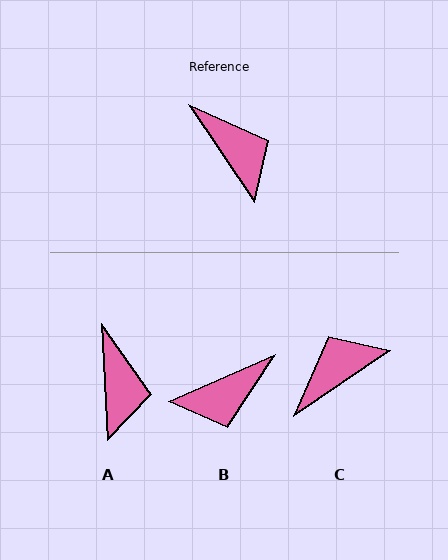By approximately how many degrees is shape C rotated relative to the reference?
Approximately 90 degrees counter-clockwise.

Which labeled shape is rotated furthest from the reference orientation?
B, about 100 degrees away.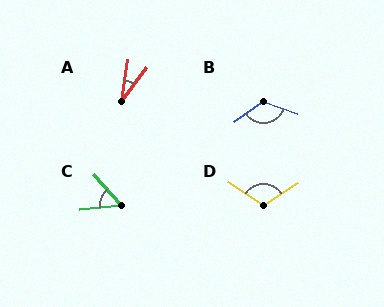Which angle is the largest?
B, at approximately 126 degrees.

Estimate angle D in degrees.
Approximately 113 degrees.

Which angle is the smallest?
A, at approximately 28 degrees.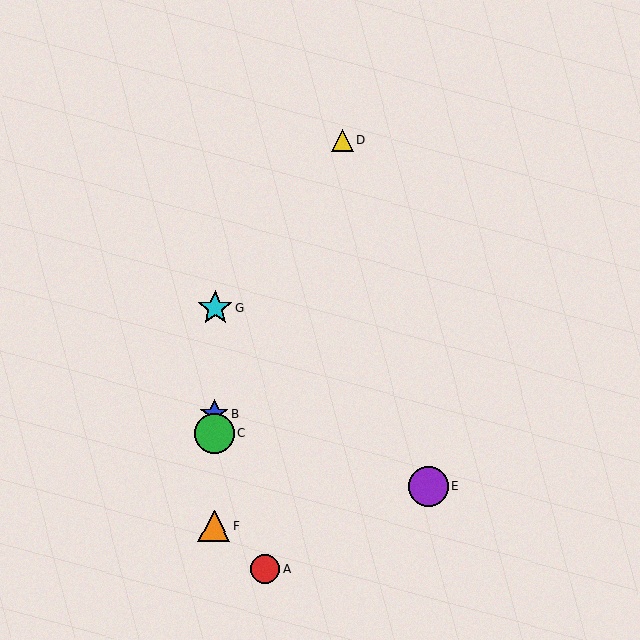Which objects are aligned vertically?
Objects B, C, F, G are aligned vertically.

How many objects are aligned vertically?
4 objects (B, C, F, G) are aligned vertically.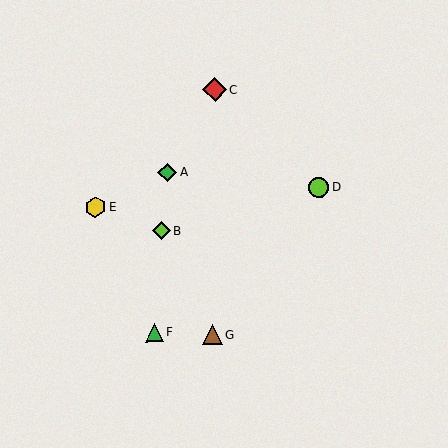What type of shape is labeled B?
Shape B is a lime diamond.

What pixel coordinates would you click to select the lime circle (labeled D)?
Click at (319, 188) to select the lime circle D.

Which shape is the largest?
The red diamond (labeled C) is the largest.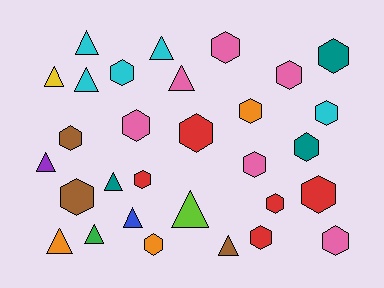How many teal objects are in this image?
There are 3 teal objects.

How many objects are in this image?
There are 30 objects.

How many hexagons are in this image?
There are 18 hexagons.